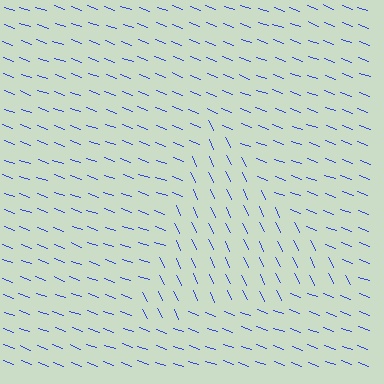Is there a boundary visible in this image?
Yes, there is a texture boundary formed by a change in line orientation.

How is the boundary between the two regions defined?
The boundary is defined purely by a change in line orientation (approximately 45 degrees difference). All lines are the same color and thickness.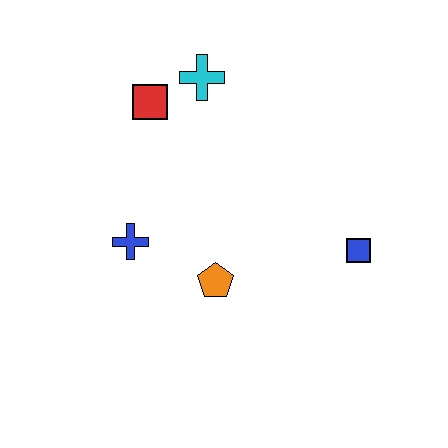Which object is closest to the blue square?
The orange pentagon is closest to the blue square.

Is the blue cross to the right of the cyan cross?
No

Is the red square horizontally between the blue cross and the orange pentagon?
Yes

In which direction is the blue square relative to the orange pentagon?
The blue square is to the right of the orange pentagon.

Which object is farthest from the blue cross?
The blue square is farthest from the blue cross.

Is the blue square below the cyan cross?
Yes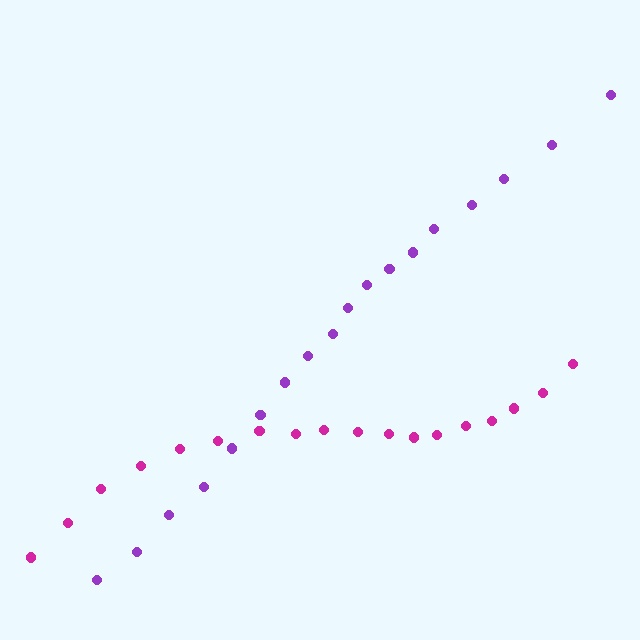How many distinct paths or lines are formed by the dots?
There are 2 distinct paths.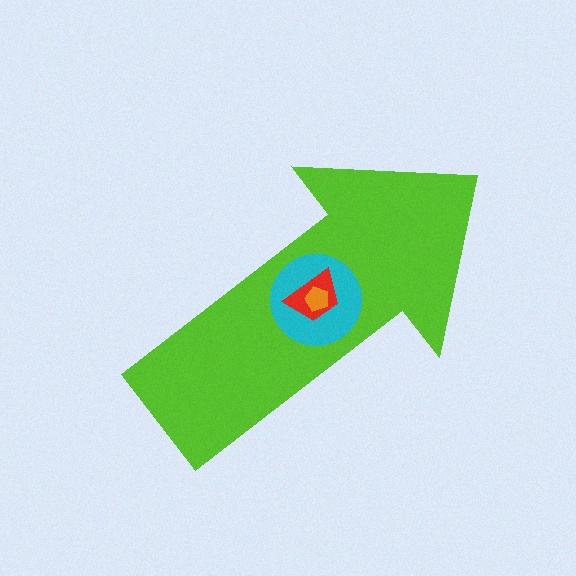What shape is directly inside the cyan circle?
The red trapezoid.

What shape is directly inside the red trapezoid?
The orange pentagon.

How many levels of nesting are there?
4.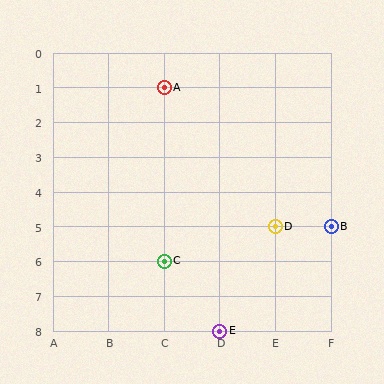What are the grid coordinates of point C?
Point C is at grid coordinates (C, 6).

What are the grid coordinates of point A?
Point A is at grid coordinates (C, 1).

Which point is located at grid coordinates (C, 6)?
Point C is at (C, 6).